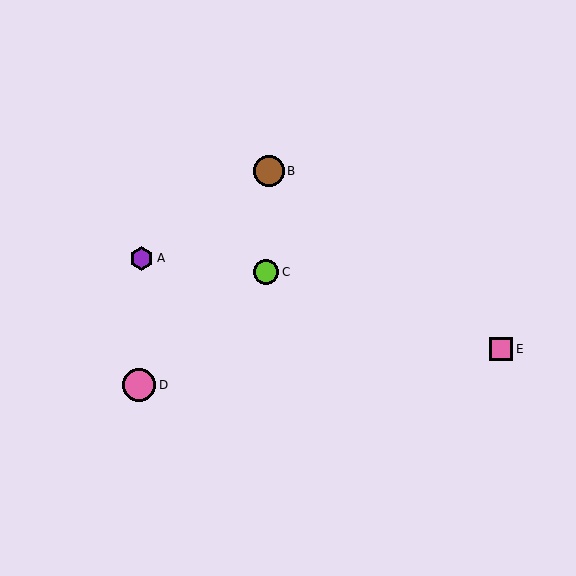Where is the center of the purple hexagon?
The center of the purple hexagon is at (142, 258).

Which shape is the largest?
The pink circle (labeled D) is the largest.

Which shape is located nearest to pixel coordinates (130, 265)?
The purple hexagon (labeled A) at (142, 258) is nearest to that location.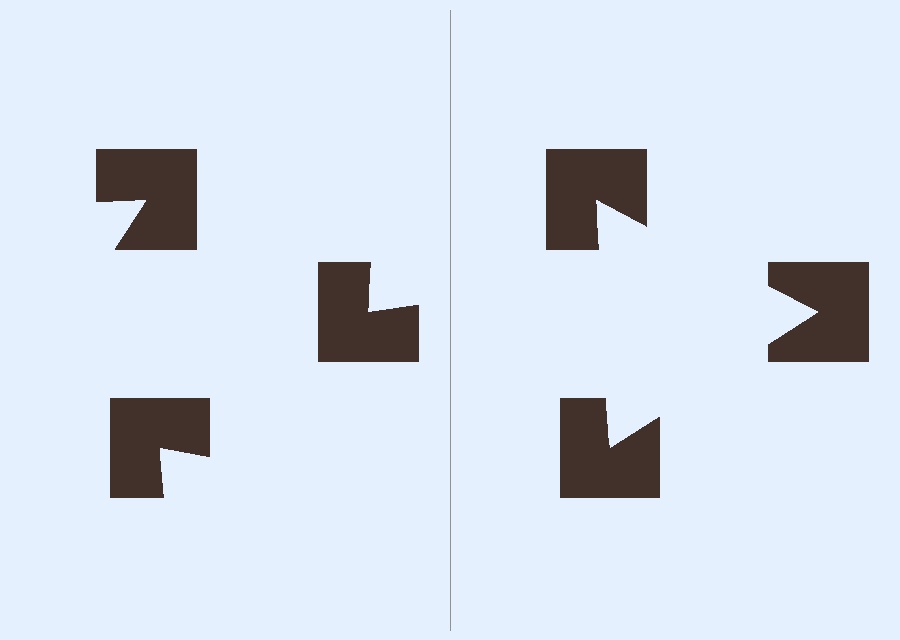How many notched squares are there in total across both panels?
6 — 3 on each side.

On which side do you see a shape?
An illusory triangle appears on the right side. On the left side the wedge cuts are rotated, so no coherent shape forms.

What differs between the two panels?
The notched squares are positioned identically on both sides; only the wedge orientations differ. On the right they align to a triangle; on the left they are misaligned.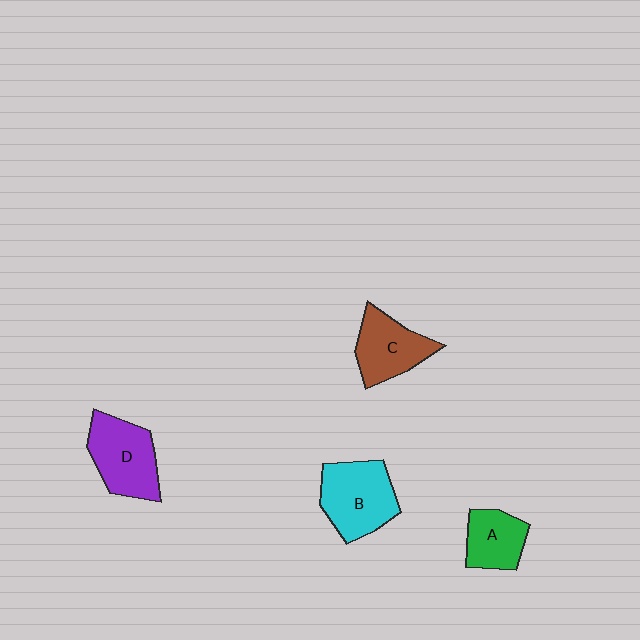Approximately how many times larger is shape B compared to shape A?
Approximately 1.5 times.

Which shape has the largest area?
Shape B (cyan).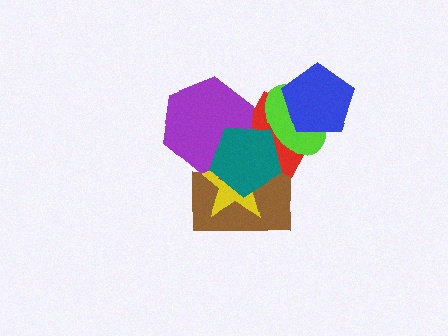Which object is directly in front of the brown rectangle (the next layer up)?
The yellow star is directly in front of the brown rectangle.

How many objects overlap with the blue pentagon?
2 objects overlap with the blue pentagon.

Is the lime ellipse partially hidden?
Yes, it is partially covered by another shape.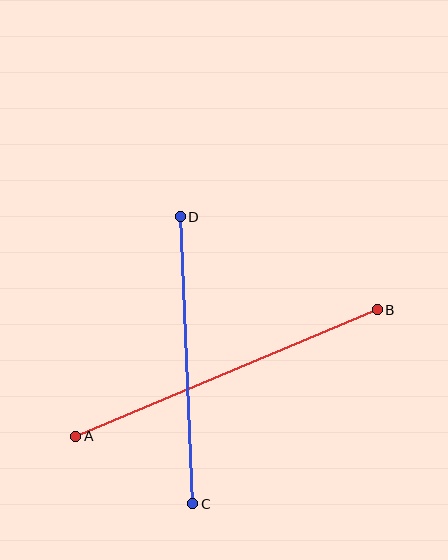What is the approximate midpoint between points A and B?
The midpoint is at approximately (227, 373) pixels.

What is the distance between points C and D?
The distance is approximately 287 pixels.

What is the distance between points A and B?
The distance is approximately 327 pixels.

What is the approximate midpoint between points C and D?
The midpoint is at approximately (186, 360) pixels.